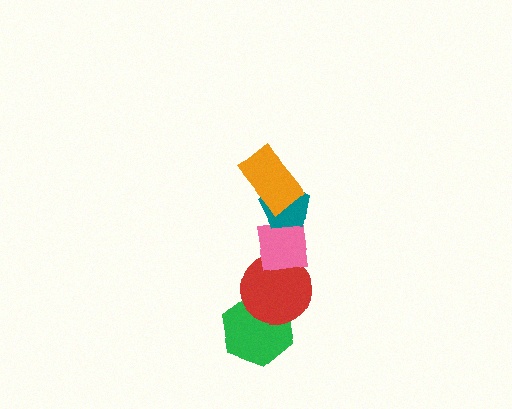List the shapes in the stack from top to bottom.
From top to bottom: the orange rectangle, the teal pentagon, the pink square, the red circle, the green hexagon.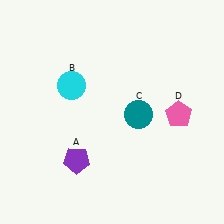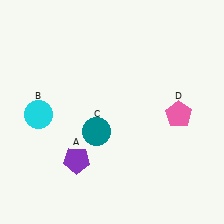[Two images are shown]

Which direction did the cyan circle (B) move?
The cyan circle (B) moved left.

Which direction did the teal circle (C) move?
The teal circle (C) moved left.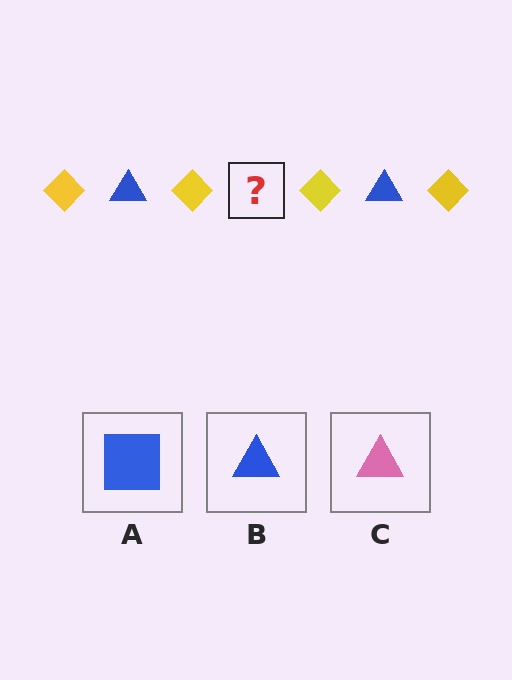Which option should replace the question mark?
Option B.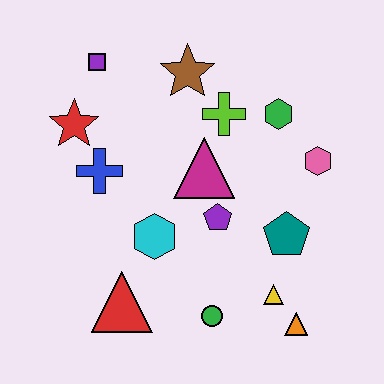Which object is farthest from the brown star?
The orange triangle is farthest from the brown star.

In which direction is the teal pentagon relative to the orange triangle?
The teal pentagon is above the orange triangle.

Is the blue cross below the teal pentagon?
No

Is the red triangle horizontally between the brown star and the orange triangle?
No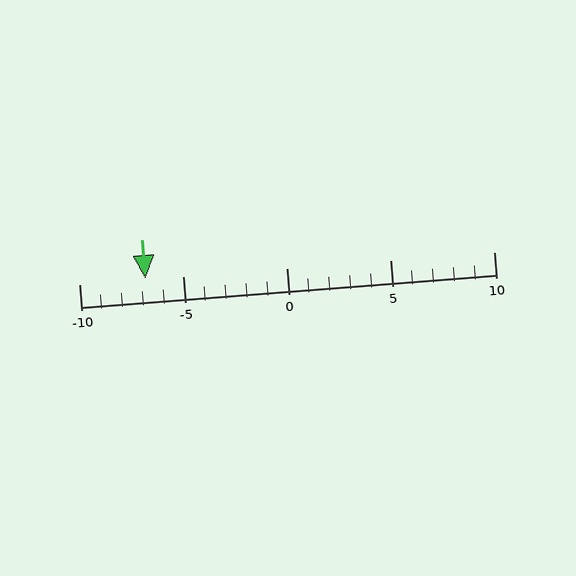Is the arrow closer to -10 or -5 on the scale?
The arrow is closer to -5.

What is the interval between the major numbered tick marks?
The major tick marks are spaced 5 units apart.